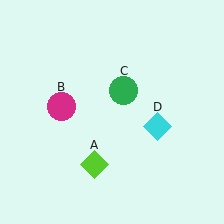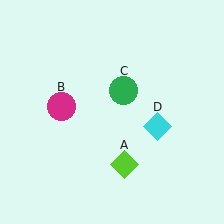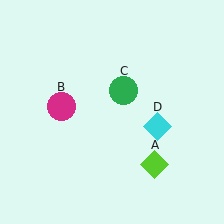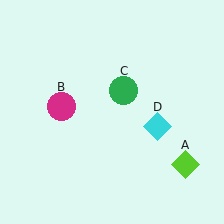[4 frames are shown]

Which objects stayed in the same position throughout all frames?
Magenta circle (object B) and green circle (object C) and cyan diamond (object D) remained stationary.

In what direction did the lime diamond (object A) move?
The lime diamond (object A) moved right.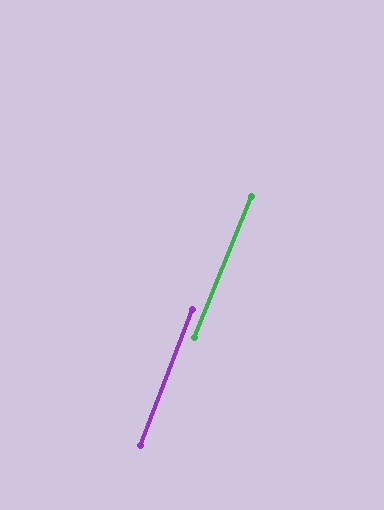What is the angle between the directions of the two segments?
Approximately 1 degree.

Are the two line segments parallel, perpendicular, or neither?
Parallel — their directions differ by only 1.2°.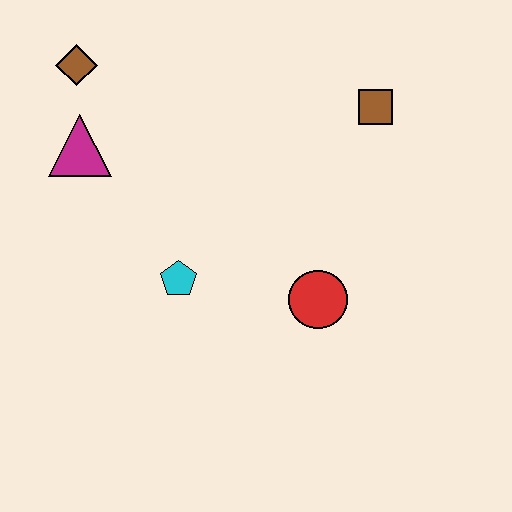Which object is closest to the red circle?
The cyan pentagon is closest to the red circle.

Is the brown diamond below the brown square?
No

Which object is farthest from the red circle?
The brown diamond is farthest from the red circle.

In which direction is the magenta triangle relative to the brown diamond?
The magenta triangle is below the brown diamond.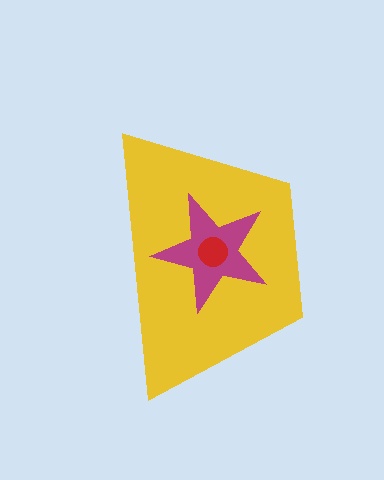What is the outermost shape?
The yellow trapezoid.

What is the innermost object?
The red circle.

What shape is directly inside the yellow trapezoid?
The magenta star.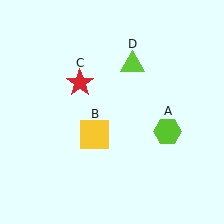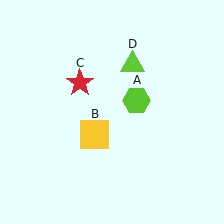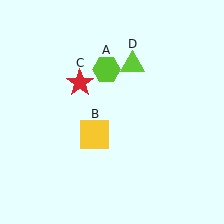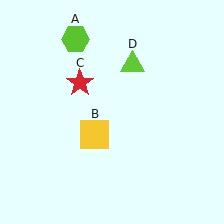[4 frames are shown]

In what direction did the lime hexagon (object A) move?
The lime hexagon (object A) moved up and to the left.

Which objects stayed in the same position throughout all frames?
Yellow square (object B) and red star (object C) and lime triangle (object D) remained stationary.